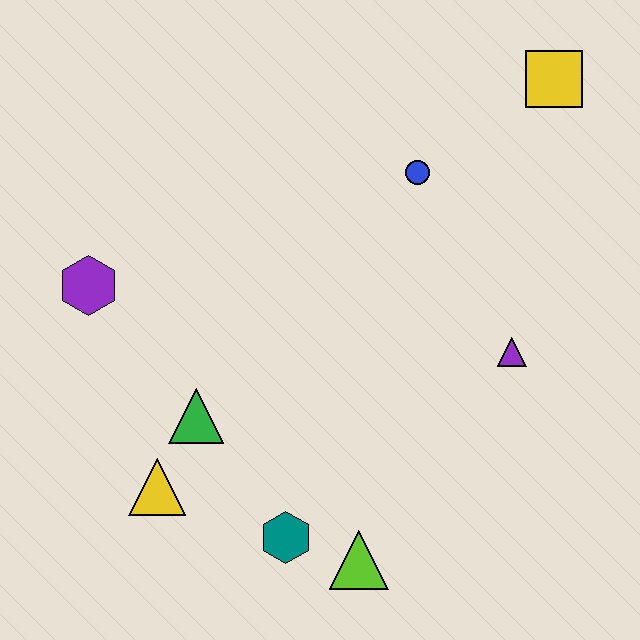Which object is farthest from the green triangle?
The yellow square is farthest from the green triangle.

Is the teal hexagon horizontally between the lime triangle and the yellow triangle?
Yes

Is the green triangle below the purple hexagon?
Yes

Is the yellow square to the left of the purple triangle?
No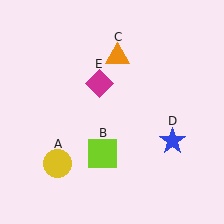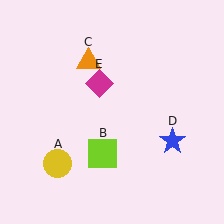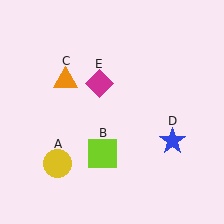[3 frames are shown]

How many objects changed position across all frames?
1 object changed position: orange triangle (object C).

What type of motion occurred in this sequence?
The orange triangle (object C) rotated counterclockwise around the center of the scene.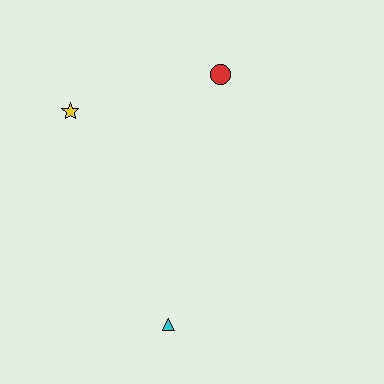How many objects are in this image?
There are 3 objects.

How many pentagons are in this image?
There are no pentagons.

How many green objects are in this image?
There are no green objects.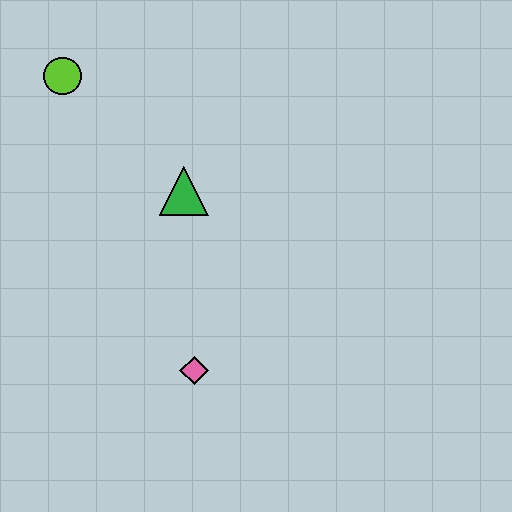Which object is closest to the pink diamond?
The green triangle is closest to the pink diamond.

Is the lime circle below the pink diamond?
No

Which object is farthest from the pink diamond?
The lime circle is farthest from the pink diamond.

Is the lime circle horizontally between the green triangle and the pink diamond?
No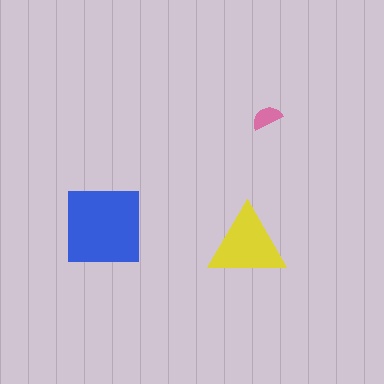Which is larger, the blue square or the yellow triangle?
The blue square.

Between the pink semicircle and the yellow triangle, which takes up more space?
The yellow triangle.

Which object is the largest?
The blue square.